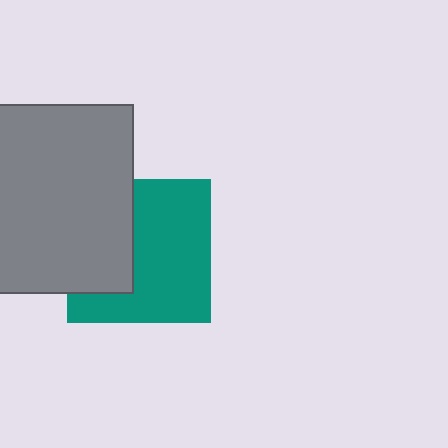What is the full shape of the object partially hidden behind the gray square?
The partially hidden object is a teal square.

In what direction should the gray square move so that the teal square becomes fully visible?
The gray square should move left. That is the shortest direction to clear the overlap and leave the teal square fully visible.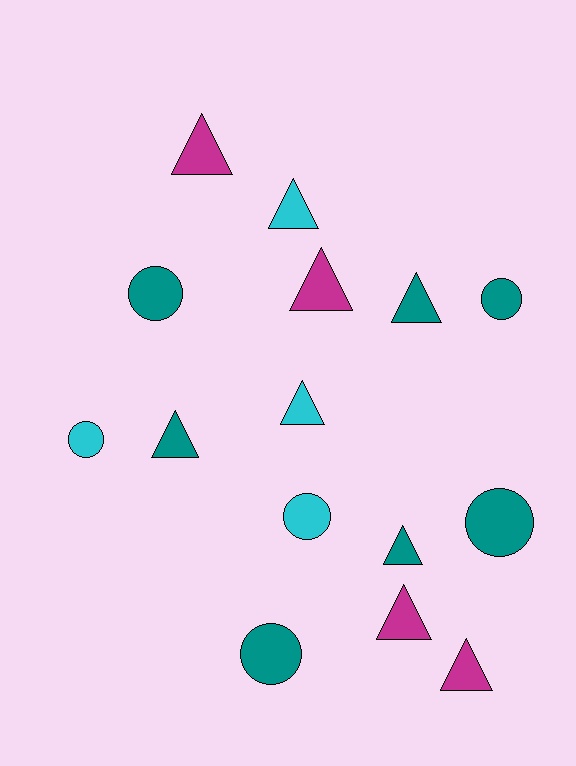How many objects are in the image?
There are 15 objects.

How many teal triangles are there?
There are 3 teal triangles.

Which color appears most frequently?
Teal, with 7 objects.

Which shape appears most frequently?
Triangle, with 9 objects.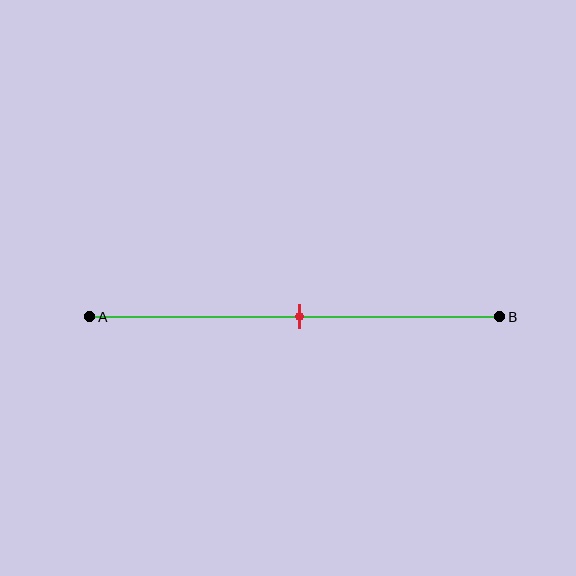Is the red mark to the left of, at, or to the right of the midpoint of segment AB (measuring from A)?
The red mark is approximately at the midpoint of segment AB.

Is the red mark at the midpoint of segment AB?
Yes, the mark is approximately at the midpoint.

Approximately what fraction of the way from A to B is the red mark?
The red mark is approximately 50% of the way from A to B.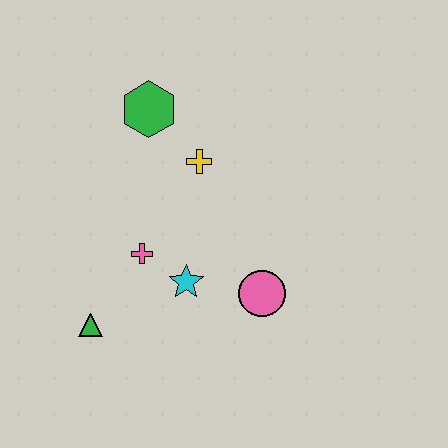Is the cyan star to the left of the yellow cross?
Yes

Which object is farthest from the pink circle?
The green hexagon is farthest from the pink circle.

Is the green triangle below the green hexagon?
Yes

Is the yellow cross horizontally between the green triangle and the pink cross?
No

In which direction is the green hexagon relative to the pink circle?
The green hexagon is above the pink circle.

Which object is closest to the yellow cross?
The green hexagon is closest to the yellow cross.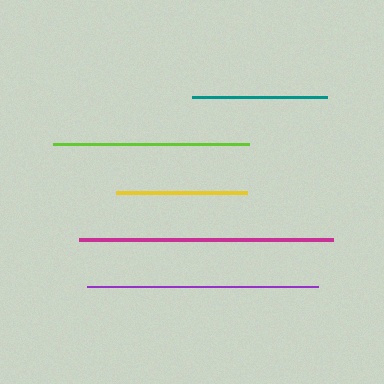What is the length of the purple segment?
The purple segment is approximately 231 pixels long.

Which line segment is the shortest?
The yellow line is the shortest at approximately 130 pixels.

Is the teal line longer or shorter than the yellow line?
The teal line is longer than the yellow line.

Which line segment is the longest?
The magenta line is the longest at approximately 253 pixels.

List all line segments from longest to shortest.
From longest to shortest: magenta, purple, lime, teal, yellow.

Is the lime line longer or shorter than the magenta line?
The magenta line is longer than the lime line.